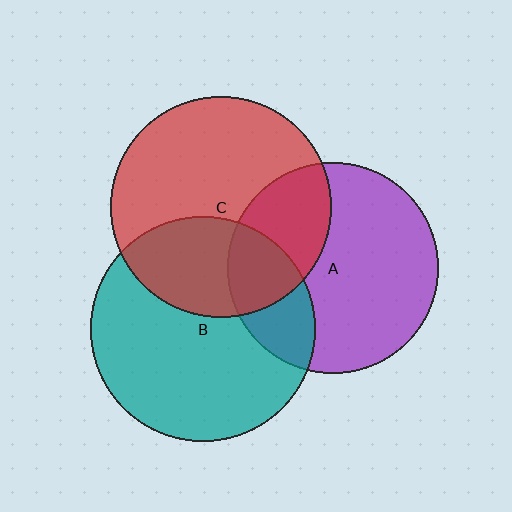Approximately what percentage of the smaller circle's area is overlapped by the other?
Approximately 35%.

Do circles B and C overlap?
Yes.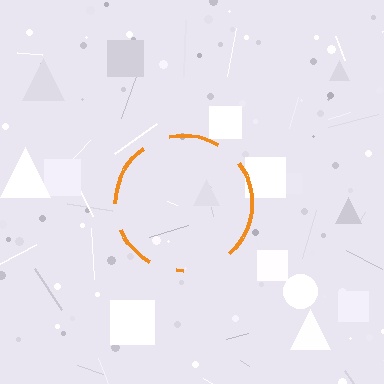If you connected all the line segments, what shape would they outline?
They would outline a circle.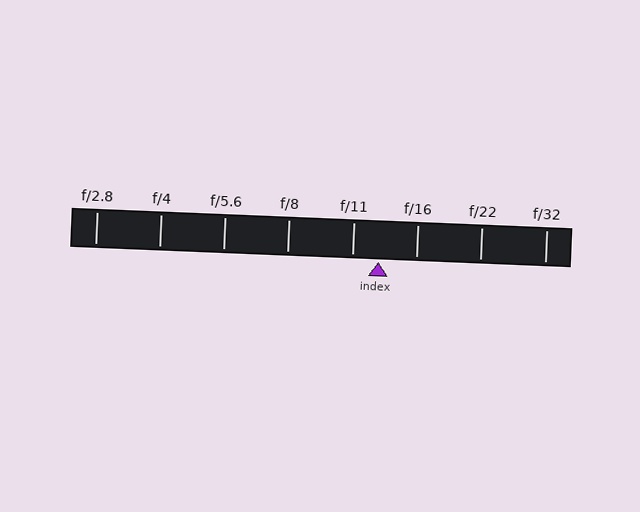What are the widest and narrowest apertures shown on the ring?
The widest aperture shown is f/2.8 and the narrowest is f/32.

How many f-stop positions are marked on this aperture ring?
There are 8 f-stop positions marked.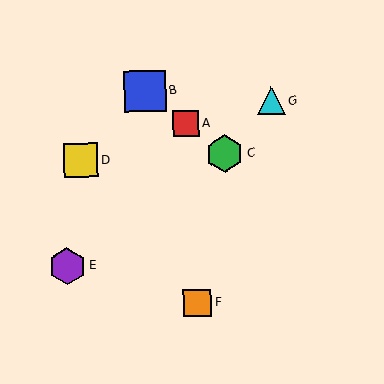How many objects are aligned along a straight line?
3 objects (A, B, C) are aligned along a straight line.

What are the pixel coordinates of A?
Object A is at (186, 123).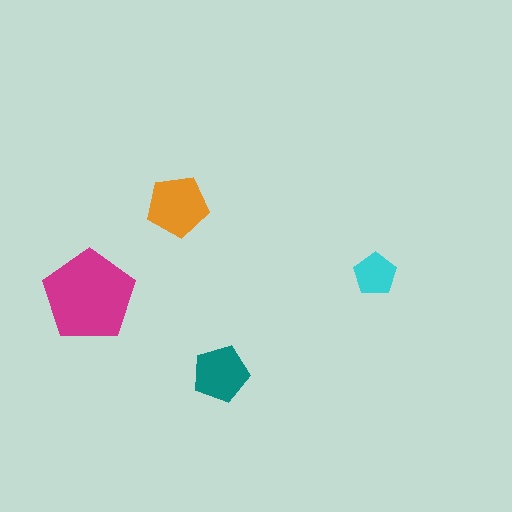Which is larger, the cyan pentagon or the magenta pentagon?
The magenta one.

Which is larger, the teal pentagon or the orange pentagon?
The orange one.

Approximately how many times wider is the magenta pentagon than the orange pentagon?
About 1.5 times wider.